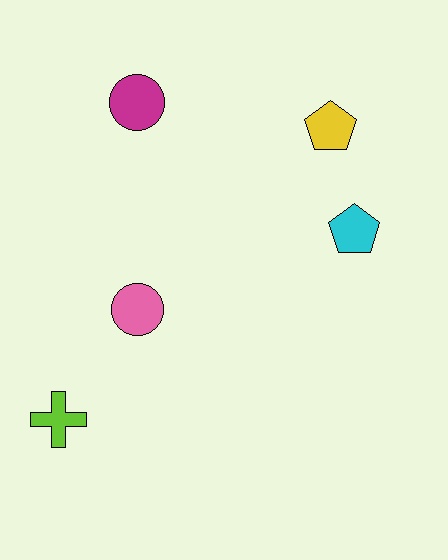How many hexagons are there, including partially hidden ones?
There are no hexagons.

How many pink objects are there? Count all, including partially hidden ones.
There is 1 pink object.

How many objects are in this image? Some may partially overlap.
There are 5 objects.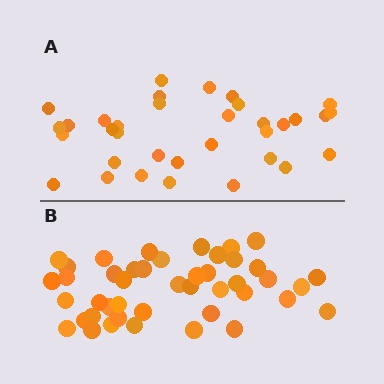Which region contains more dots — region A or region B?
Region B (the bottom region) has more dots.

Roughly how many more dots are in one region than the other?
Region B has roughly 10 or so more dots than region A.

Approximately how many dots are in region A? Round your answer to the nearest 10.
About 30 dots. (The exact count is 34, which rounds to 30.)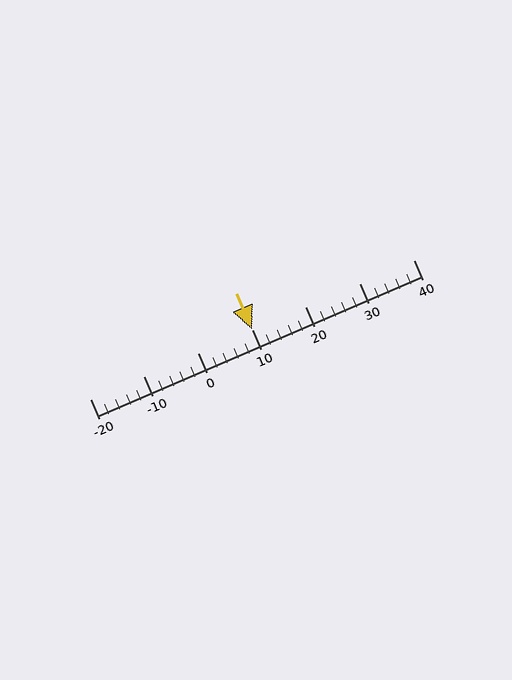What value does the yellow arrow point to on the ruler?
The yellow arrow points to approximately 10.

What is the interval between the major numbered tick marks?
The major tick marks are spaced 10 units apart.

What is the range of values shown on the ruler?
The ruler shows values from -20 to 40.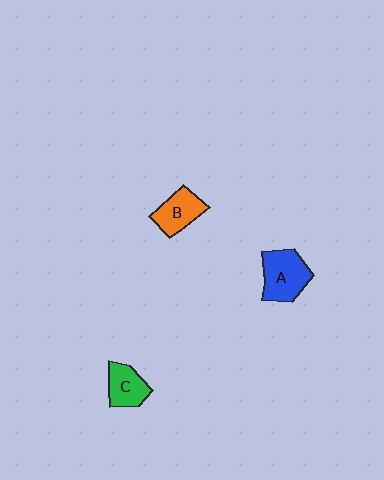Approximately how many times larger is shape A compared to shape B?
Approximately 1.3 times.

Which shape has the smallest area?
Shape C (green).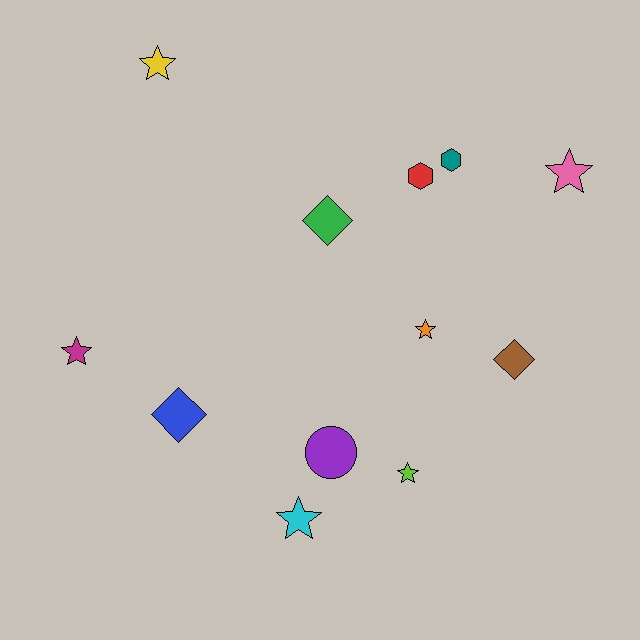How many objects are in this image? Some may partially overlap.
There are 12 objects.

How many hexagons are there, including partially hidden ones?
There are 2 hexagons.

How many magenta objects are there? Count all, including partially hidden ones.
There is 1 magenta object.